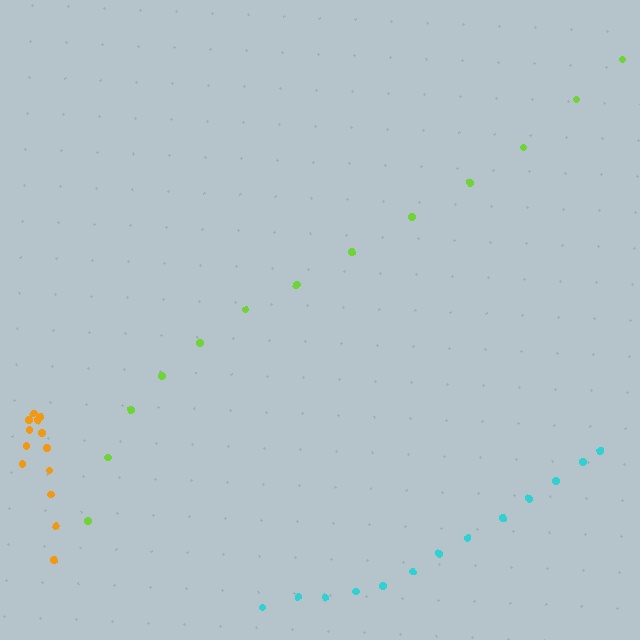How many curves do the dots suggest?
There are 3 distinct paths.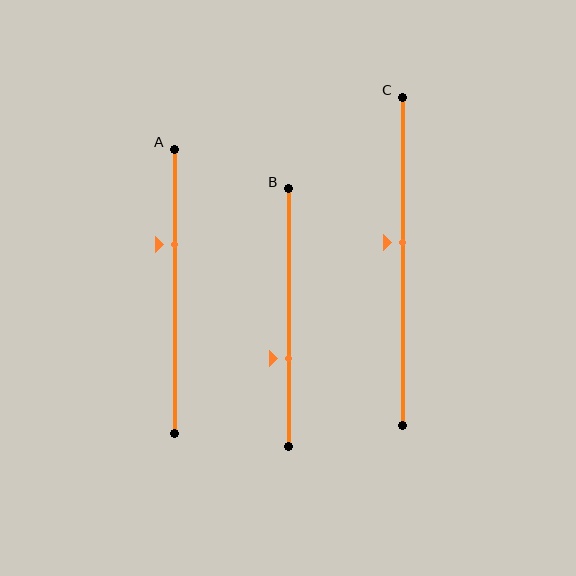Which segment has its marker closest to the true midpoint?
Segment C has its marker closest to the true midpoint.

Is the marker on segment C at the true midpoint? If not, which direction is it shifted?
No, the marker on segment C is shifted upward by about 6% of the segment length.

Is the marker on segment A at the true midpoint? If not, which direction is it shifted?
No, the marker on segment A is shifted upward by about 17% of the segment length.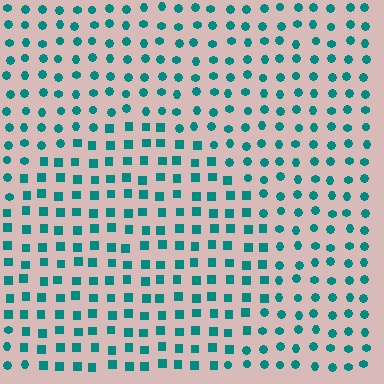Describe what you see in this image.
The image is filled with small teal elements arranged in a uniform grid. A circle-shaped region contains squares, while the surrounding area contains circles. The boundary is defined purely by the change in element shape.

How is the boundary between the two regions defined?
The boundary is defined by a change in element shape: squares inside vs. circles outside. All elements share the same color and spacing.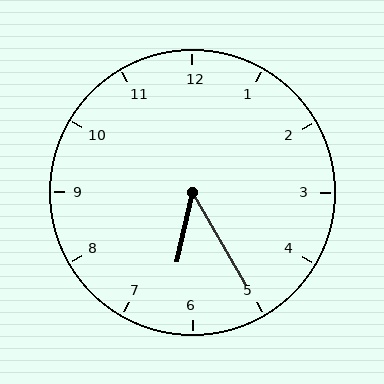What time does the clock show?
6:25.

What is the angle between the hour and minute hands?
Approximately 42 degrees.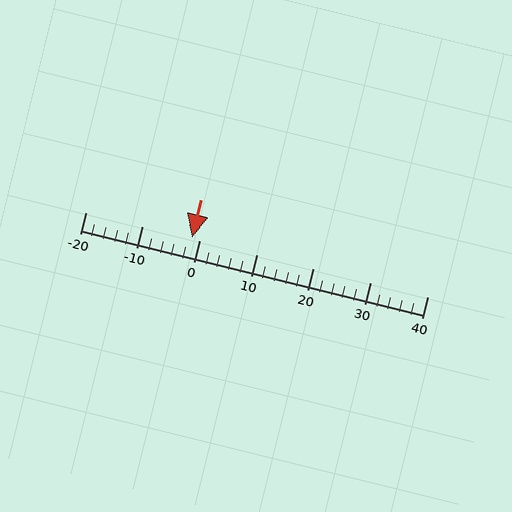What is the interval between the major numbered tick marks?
The major tick marks are spaced 10 units apart.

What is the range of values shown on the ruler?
The ruler shows values from -20 to 40.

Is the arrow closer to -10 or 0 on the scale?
The arrow is closer to 0.